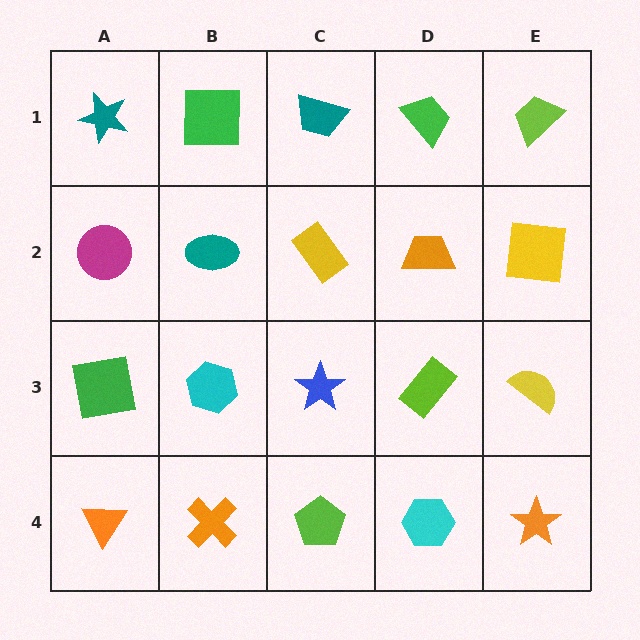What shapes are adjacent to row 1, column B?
A teal ellipse (row 2, column B), a teal star (row 1, column A), a teal trapezoid (row 1, column C).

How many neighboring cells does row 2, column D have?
4.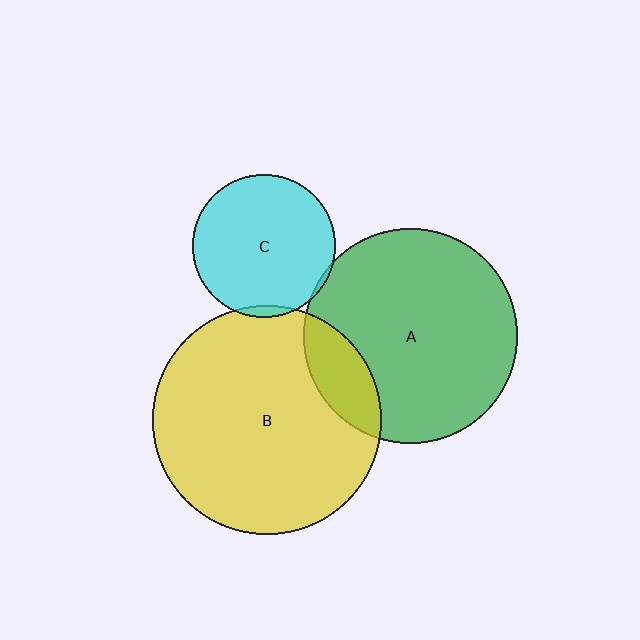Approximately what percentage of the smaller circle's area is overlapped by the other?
Approximately 5%.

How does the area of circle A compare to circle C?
Approximately 2.3 times.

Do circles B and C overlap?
Yes.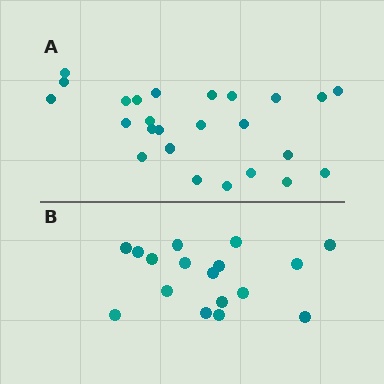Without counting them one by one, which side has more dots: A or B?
Region A (the top region) has more dots.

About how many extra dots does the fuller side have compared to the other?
Region A has roughly 8 or so more dots than region B.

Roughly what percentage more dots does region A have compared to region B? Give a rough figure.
About 45% more.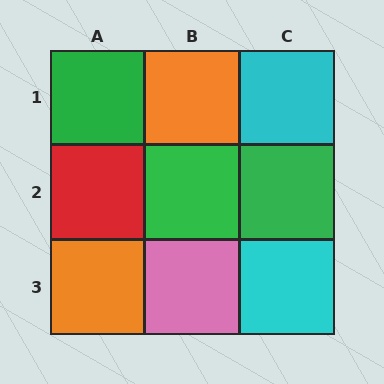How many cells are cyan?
2 cells are cyan.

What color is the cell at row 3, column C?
Cyan.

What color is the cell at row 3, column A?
Orange.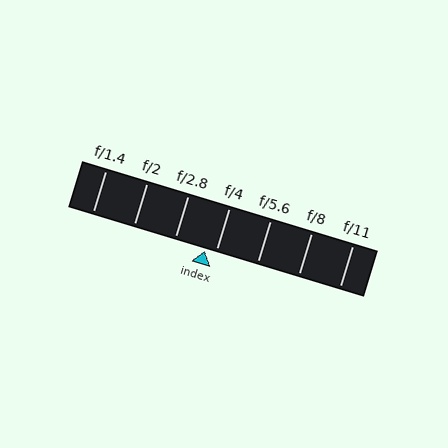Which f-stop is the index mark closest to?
The index mark is closest to f/4.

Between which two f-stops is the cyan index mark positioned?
The index mark is between f/2.8 and f/4.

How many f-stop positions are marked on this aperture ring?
There are 7 f-stop positions marked.